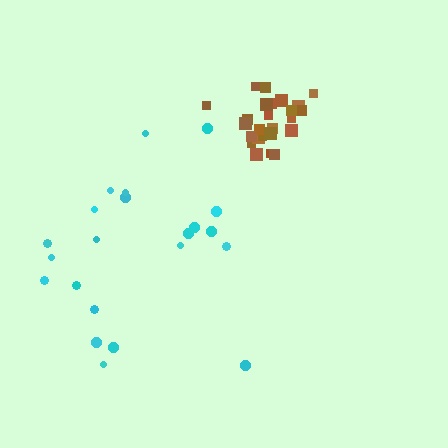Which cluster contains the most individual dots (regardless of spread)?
Brown (25).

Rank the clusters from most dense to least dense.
brown, cyan.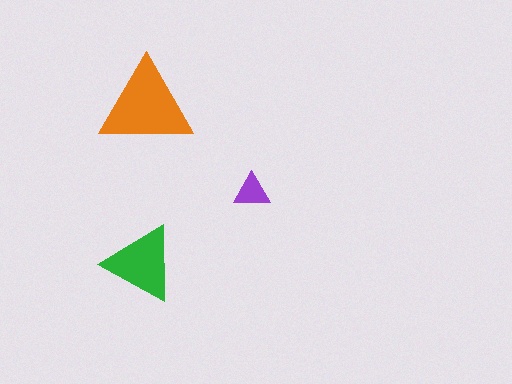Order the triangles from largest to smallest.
the orange one, the green one, the purple one.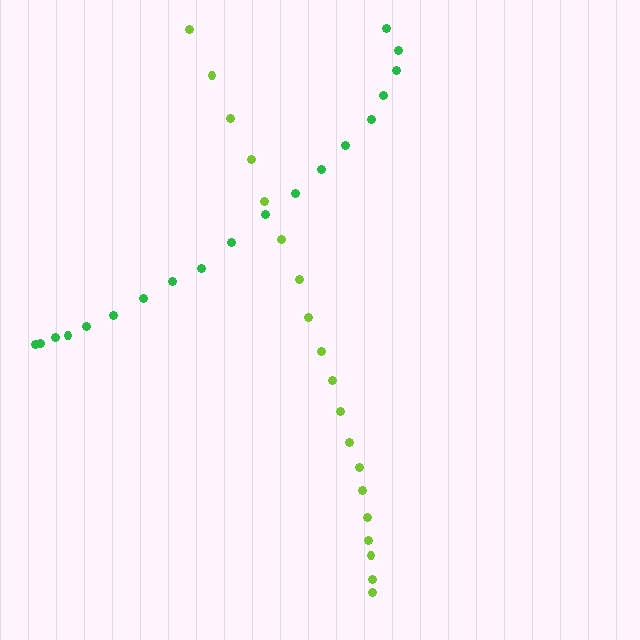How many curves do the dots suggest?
There are 2 distinct paths.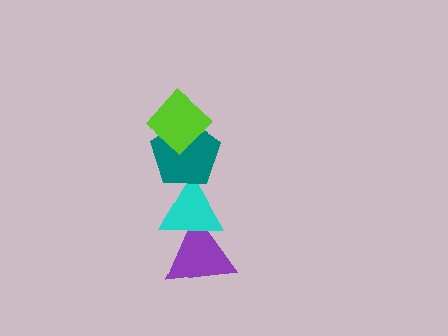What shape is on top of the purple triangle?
The cyan triangle is on top of the purple triangle.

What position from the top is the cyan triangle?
The cyan triangle is 3rd from the top.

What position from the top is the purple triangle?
The purple triangle is 4th from the top.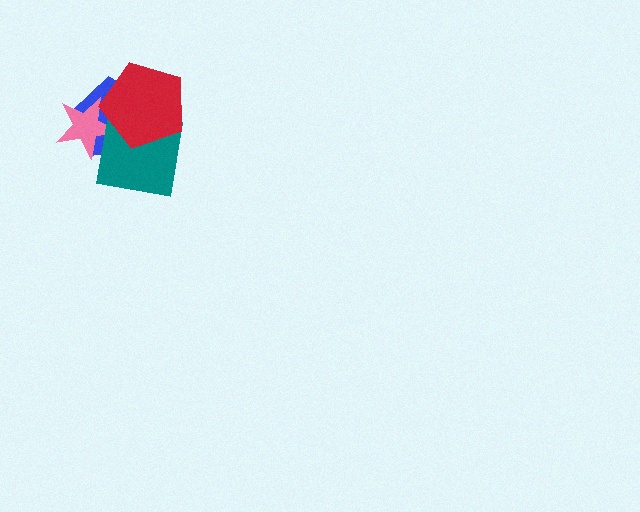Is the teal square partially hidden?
Yes, it is partially covered by another shape.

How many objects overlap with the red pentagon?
3 objects overlap with the red pentagon.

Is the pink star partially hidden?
Yes, it is partially covered by another shape.